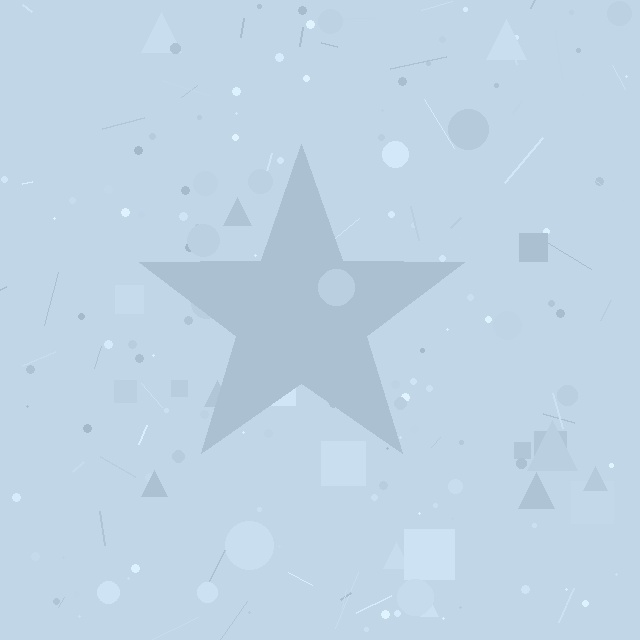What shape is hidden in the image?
A star is hidden in the image.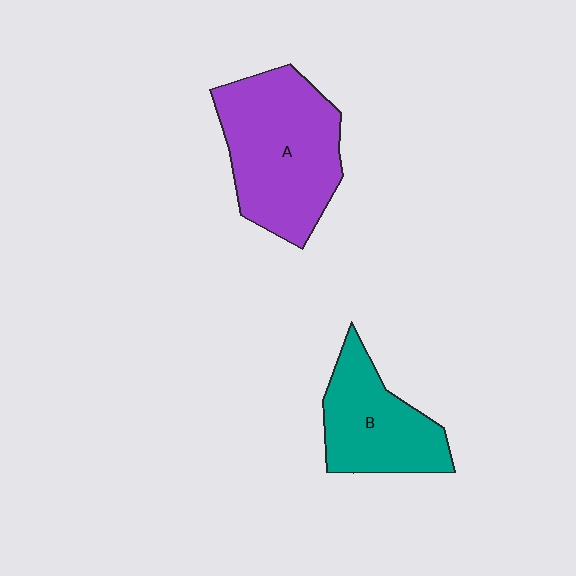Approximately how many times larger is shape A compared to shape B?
Approximately 1.5 times.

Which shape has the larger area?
Shape A (purple).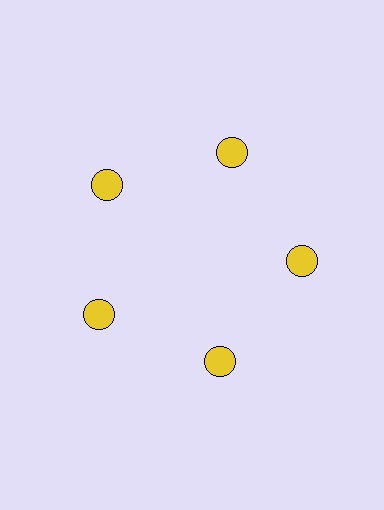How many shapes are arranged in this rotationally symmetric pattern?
There are 5 shapes, arranged in 5 groups of 1.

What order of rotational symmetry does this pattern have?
This pattern has 5-fold rotational symmetry.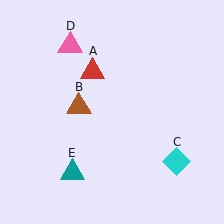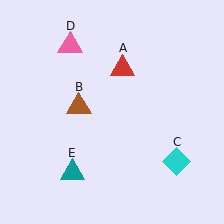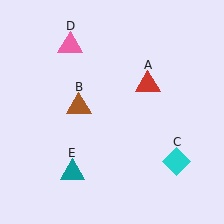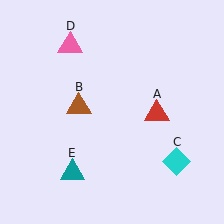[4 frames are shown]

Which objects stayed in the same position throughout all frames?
Brown triangle (object B) and cyan diamond (object C) and pink triangle (object D) and teal triangle (object E) remained stationary.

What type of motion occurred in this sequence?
The red triangle (object A) rotated clockwise around the center of the scene.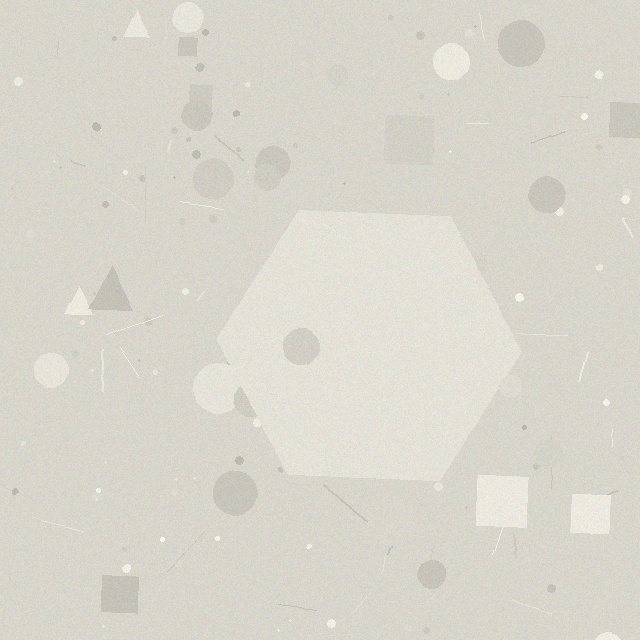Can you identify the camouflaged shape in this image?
The camouflaged shape is a hexagon.